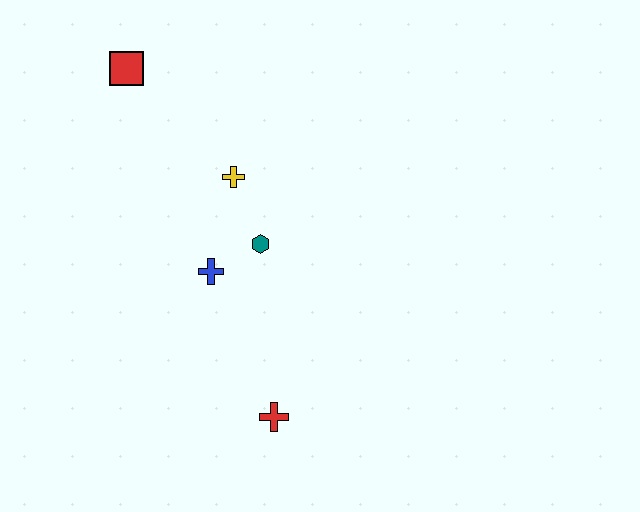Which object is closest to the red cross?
The blue cross is closest to the red cross.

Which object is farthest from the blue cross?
The red square is farthest from the blue cross.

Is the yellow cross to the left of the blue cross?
No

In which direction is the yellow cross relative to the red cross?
The yellow cross is above the red cross.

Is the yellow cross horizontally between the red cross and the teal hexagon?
No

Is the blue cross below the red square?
Yes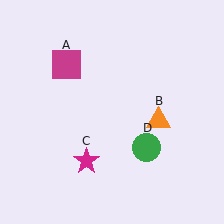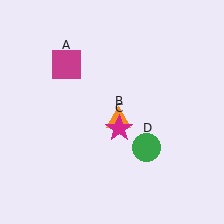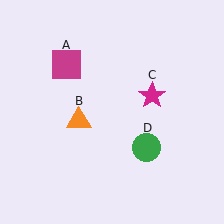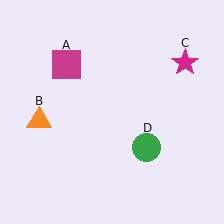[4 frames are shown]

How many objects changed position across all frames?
2 objects changed position: orange triangle (object B), magenta star (object C).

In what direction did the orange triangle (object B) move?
The orange triangle (object B) moved left.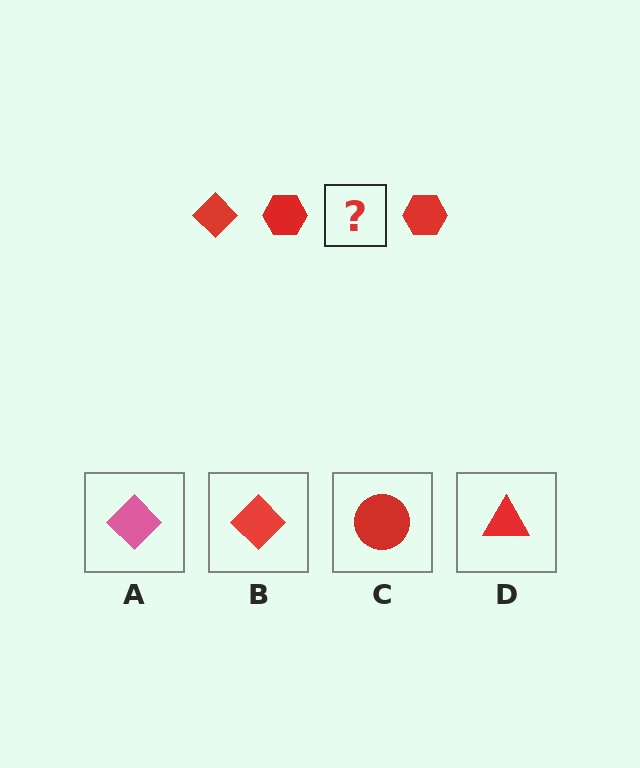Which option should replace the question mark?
Option B.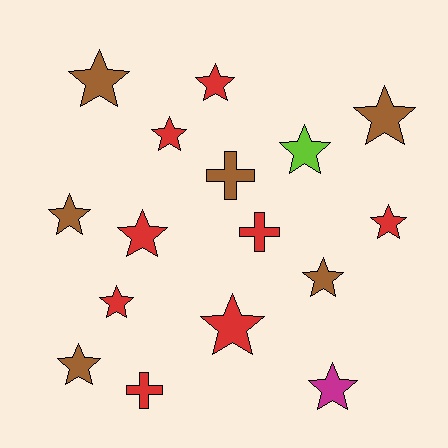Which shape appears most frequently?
Star, with 13 objects.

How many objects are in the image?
There are 16 objects.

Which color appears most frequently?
Red, with 8 objects.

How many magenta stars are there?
There is 1 magenta star.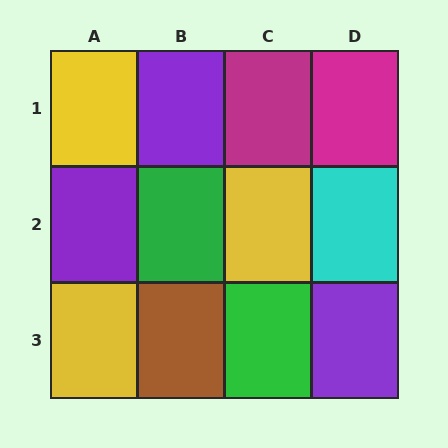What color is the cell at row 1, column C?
Magenta.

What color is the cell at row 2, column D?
Cyan.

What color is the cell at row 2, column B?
Green.